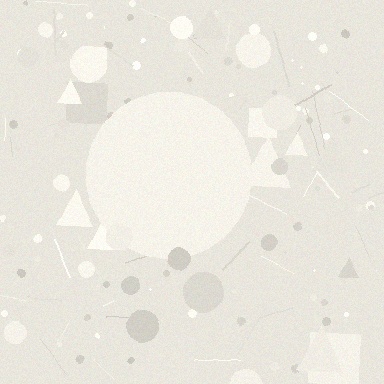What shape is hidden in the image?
A circle is hidden in the image.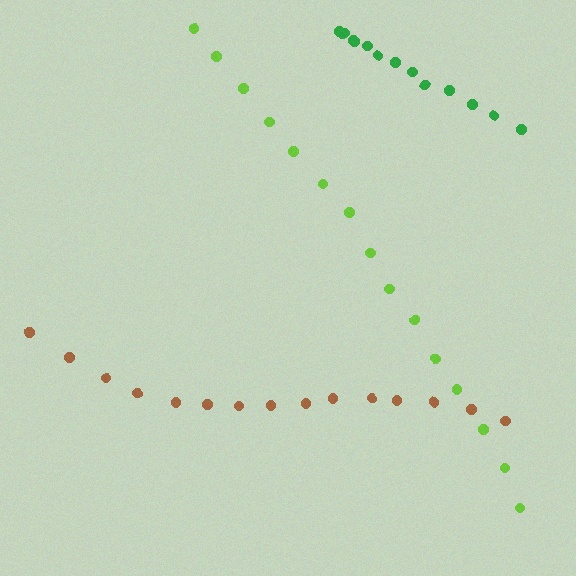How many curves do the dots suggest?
There are 3 distinct paths.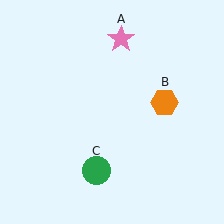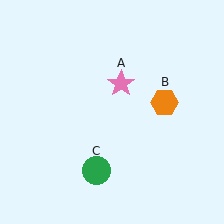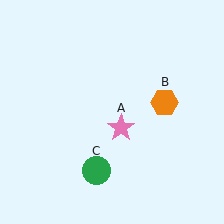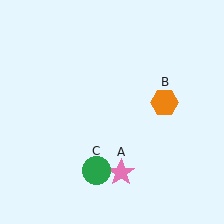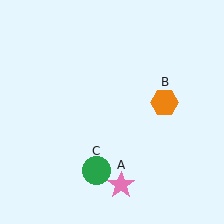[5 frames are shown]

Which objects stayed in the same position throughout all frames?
Orange hexagon (object B) and green circle (object C) remained stationary.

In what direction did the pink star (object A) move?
The pink star (object A) moved down.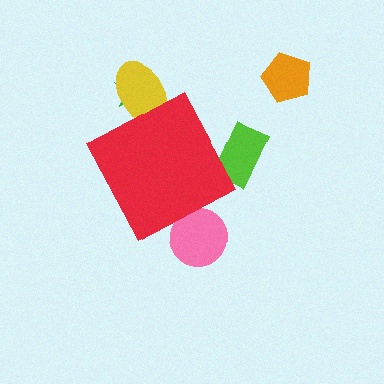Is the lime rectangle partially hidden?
Yes, the lime rectangle is partially hidden behind the red diamond.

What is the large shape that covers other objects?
A red diamond.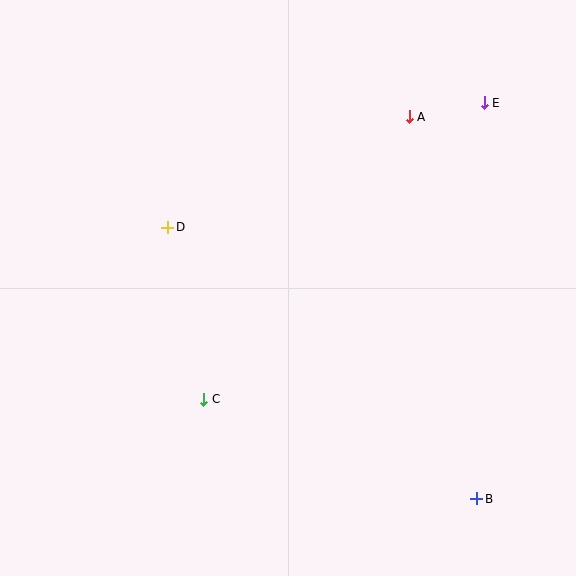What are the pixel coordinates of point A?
Point A is at (409, 117).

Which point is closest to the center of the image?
Point D at (168, 227) is closest to the center.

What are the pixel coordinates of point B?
Point B is at (477, 499).